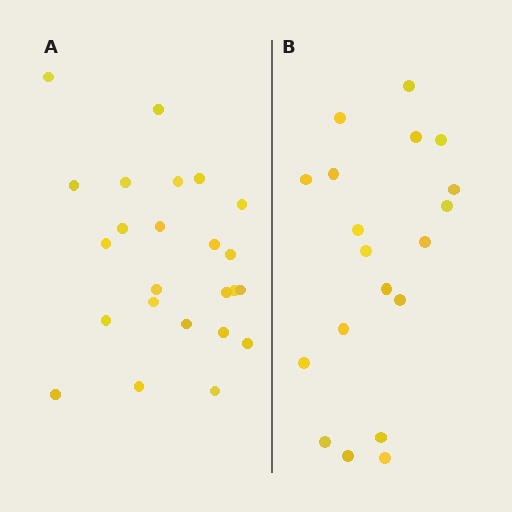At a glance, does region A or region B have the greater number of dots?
Region A (the left region) has more dots.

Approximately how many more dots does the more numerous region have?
Region A has about 5 more dots than region B.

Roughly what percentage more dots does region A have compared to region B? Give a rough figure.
About 25% more.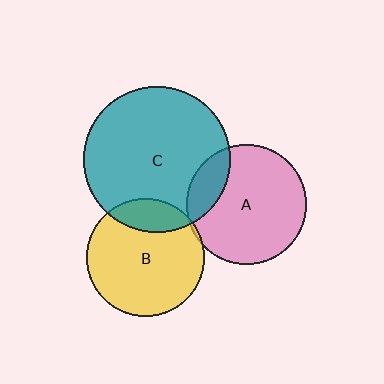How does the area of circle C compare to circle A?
Approximately 1.5 times.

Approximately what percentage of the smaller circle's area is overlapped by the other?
Approximately 20%.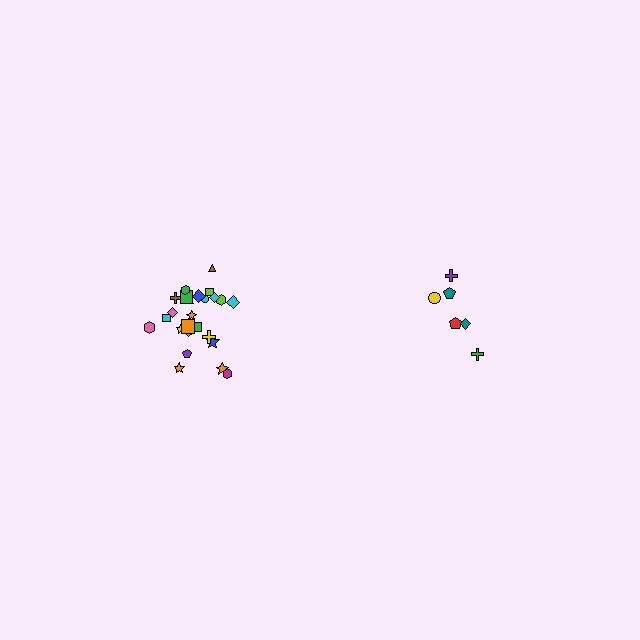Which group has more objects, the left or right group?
The left group.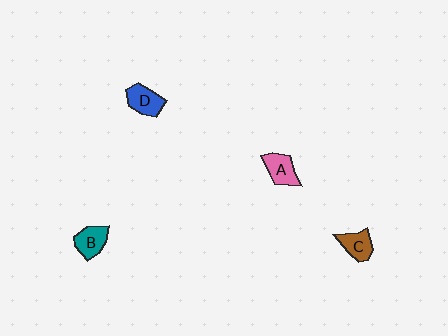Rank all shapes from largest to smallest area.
From largest to smallest: D (blue), A (pink), B (teal), C (brown).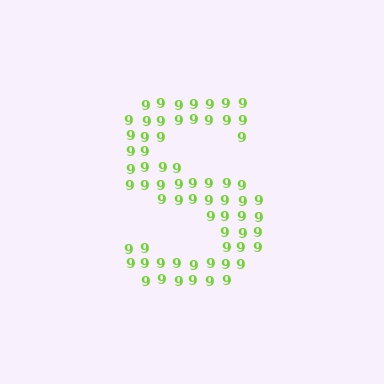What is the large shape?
The large shape is the letter S.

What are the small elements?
The small elements are digit 9's.